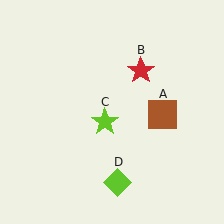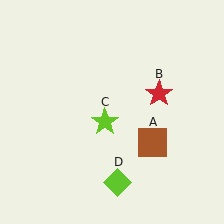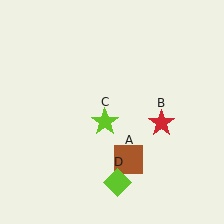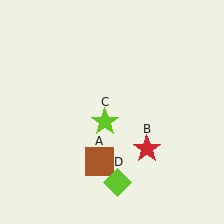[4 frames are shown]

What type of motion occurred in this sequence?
The brown square (object A), red star (object B) rotated clockwise around the center of the scene.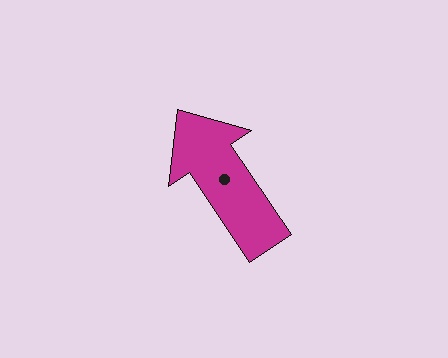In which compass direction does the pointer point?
Northwest.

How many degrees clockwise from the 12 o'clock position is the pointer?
Approximately 326 degrees.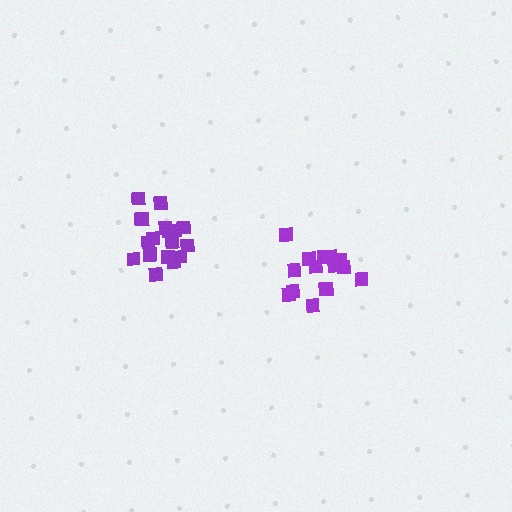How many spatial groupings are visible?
There are 2 spatial groupings.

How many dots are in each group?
Group 1: 19 dots, Group 2: 15 dots (34 total).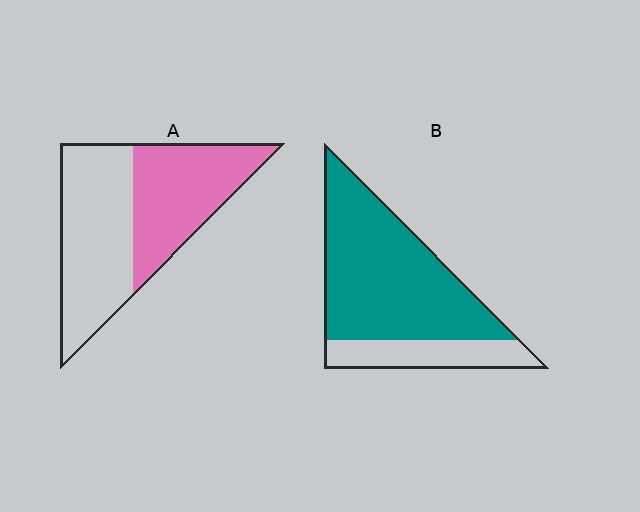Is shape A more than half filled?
No.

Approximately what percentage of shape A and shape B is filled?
A is approximately 45% and B is approximately 75%.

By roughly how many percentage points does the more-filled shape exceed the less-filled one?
By roughly 30 percentage points (B over A).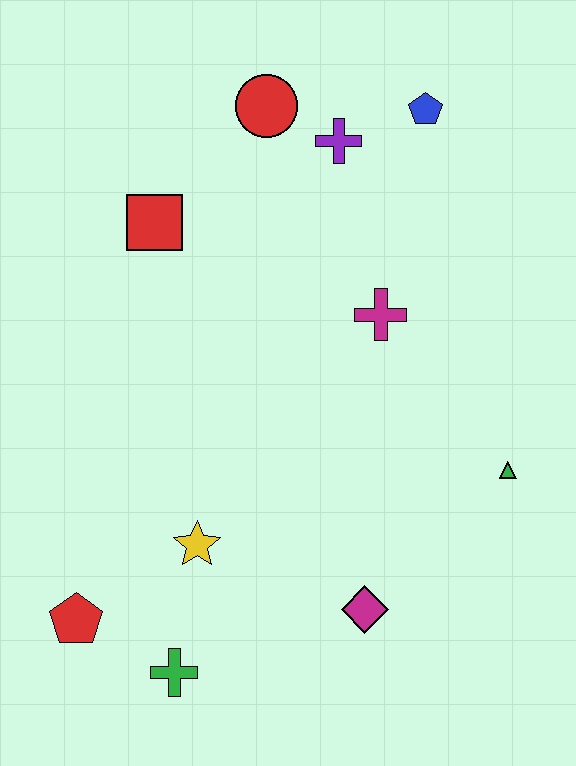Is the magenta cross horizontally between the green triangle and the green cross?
Yes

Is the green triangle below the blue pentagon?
Yes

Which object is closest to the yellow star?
The green cross is closest to the yellow star.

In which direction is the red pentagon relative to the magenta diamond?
The red pentagon is to the left of the magenta diamond.